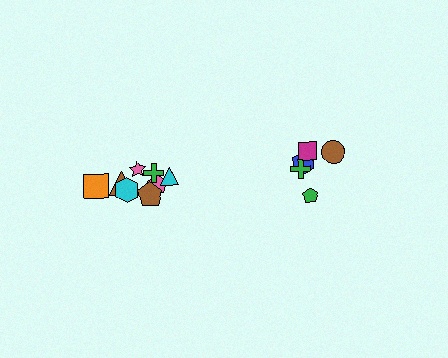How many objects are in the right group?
There are 5 objects.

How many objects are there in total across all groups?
There are 13 objects.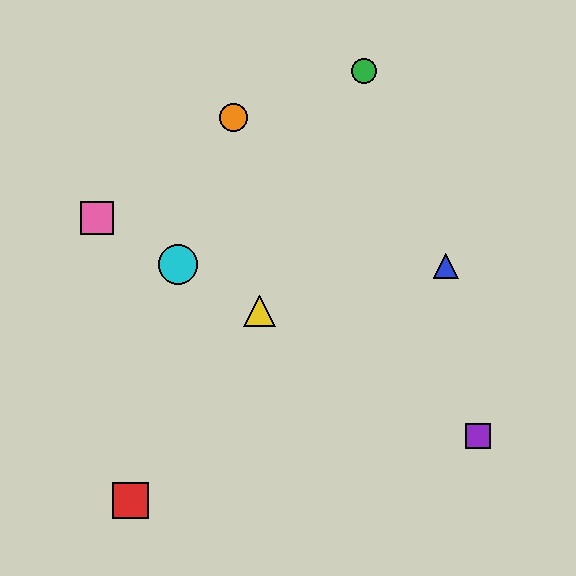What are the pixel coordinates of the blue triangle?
The blue triangle is at (446, 266).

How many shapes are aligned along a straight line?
4 shapes (the yellow triangle, the purple square, the cyan circle, the pink square) are aligned along a straight line.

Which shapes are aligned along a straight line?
The yellow triangle, the purple square, the cyan circle, the pink square are aligned along a straight line.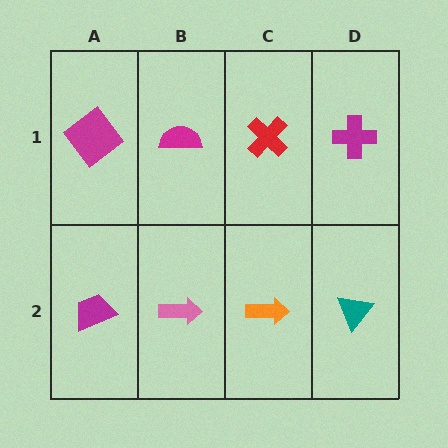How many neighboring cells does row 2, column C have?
3.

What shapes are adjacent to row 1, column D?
A teal triangle (row 2, column D), a red cross (row 1, column C).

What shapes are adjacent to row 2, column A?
A magenta diamond (row 1, column A), a pink arrow (row 2, column B).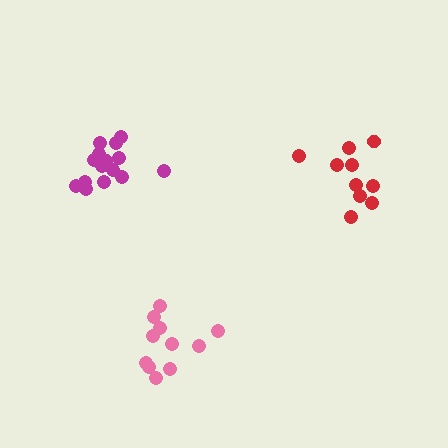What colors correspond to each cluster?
The clusters are colored: red, magenta, pink.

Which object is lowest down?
The pink cluster is bottommost.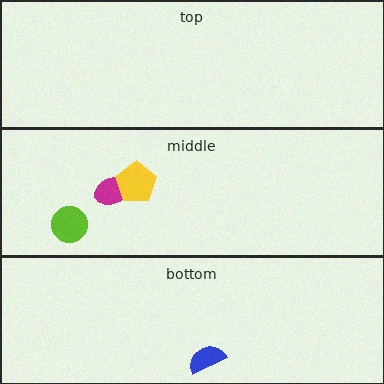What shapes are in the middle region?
The lime circle, the magenta ellipse, the yellow pentagon.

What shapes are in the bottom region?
The blue semicircle.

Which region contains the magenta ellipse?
The middle region.